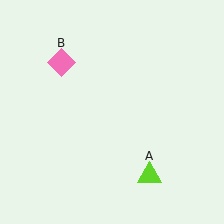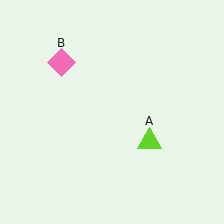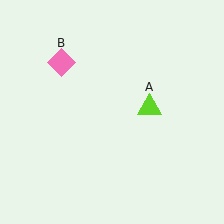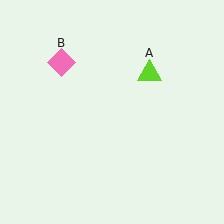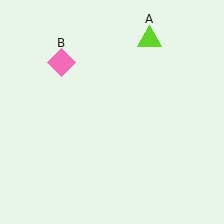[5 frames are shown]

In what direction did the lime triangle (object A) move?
The lime triangle (object A) moved up.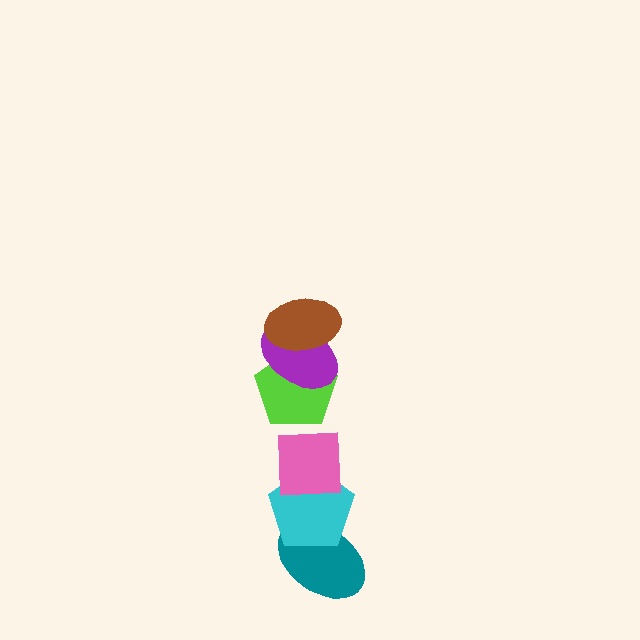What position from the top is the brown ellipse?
The brown ellipse is 1st from the top.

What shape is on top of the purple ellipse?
The brown ellipse is on top of the purple ellipse.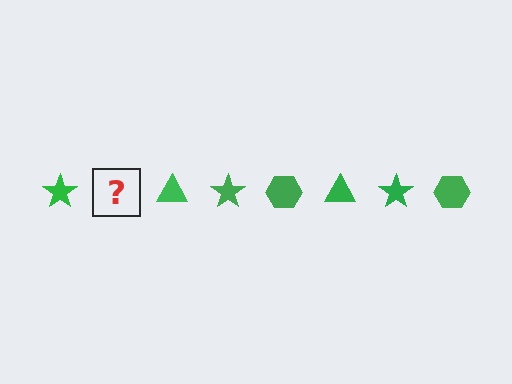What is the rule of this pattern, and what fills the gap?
The rule is that the pattern cycles through star, hexagon, triangle shapes in green. The gap should be filled with a green hexagon.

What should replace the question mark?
The question mark should be replaced with a green hexagon.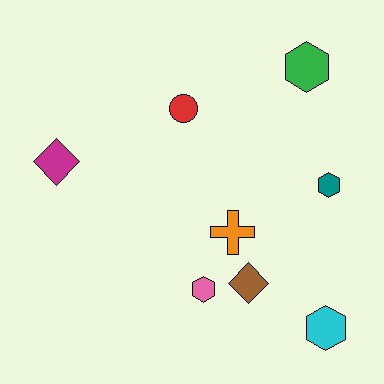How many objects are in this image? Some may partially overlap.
There are 8 objects.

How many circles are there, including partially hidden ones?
There is 1 circle.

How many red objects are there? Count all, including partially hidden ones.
There is 1 red object.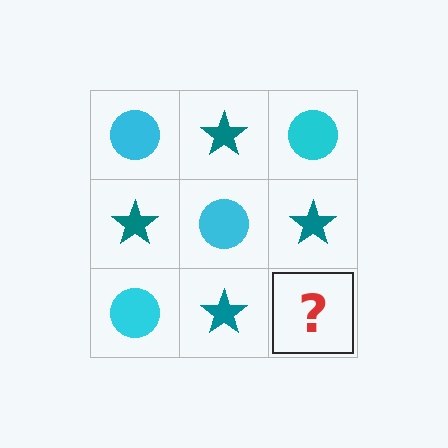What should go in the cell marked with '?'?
The missing cell should contain a cyan circle.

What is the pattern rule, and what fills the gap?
The rule is that it alternates cyan circle and teal star in a checkerboard pattern. The gap should be filled with a cyan circle.